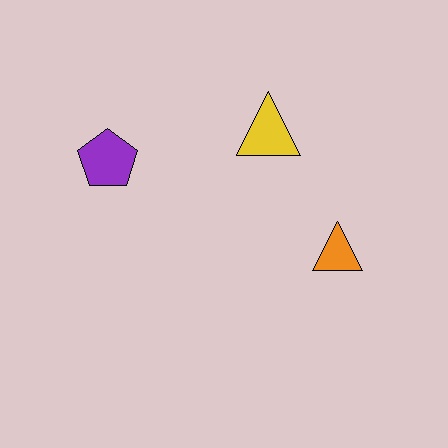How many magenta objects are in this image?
There are no magenta objects.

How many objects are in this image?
There are 3 objects.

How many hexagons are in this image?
There are no hexagons.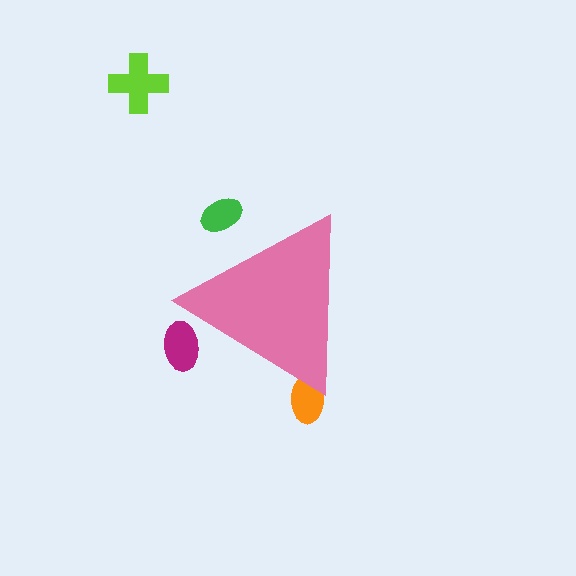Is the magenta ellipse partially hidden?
Yes, the magenta ellipse is partially hidden behind the pink triangle.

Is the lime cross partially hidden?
No, the lime cross is fully visible.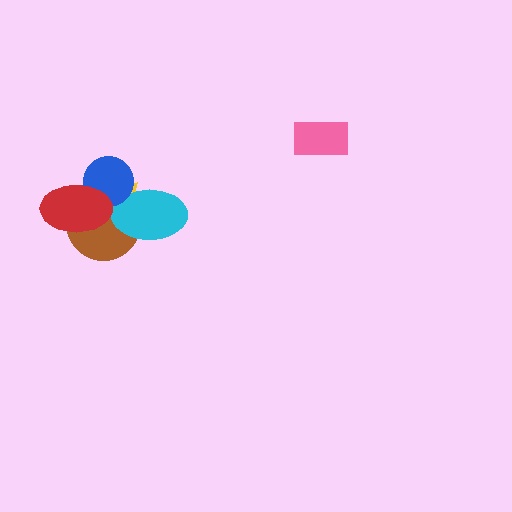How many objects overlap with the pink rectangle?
0 objects overlap with the pink rectangle.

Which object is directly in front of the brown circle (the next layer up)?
The yellow triangle is directly in front of the brown circle.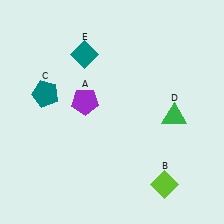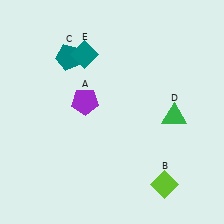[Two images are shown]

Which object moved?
The teal pentagon (C) moved up.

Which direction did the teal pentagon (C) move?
The teal pentagon (C) moved up.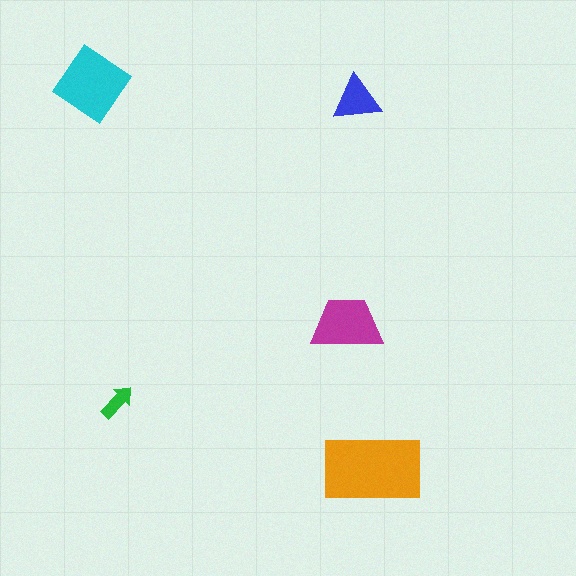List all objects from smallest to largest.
The green arrow, the blue triangle, the magenta trapezoid, the cyan diamond, the orange rectangle.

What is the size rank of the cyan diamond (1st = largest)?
2nd.